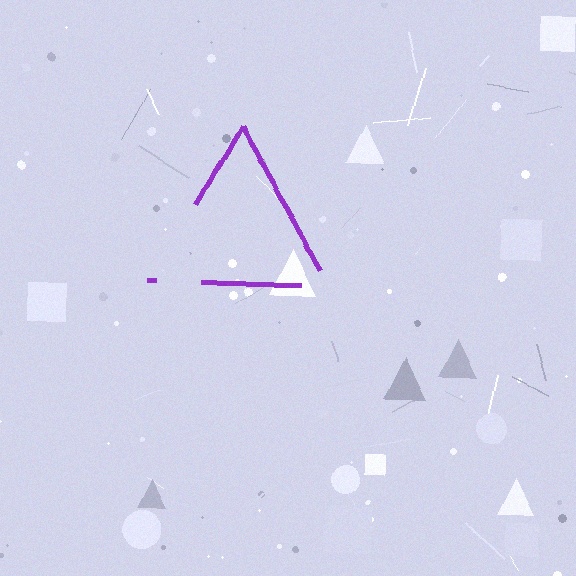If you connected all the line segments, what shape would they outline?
They would outline a triangle.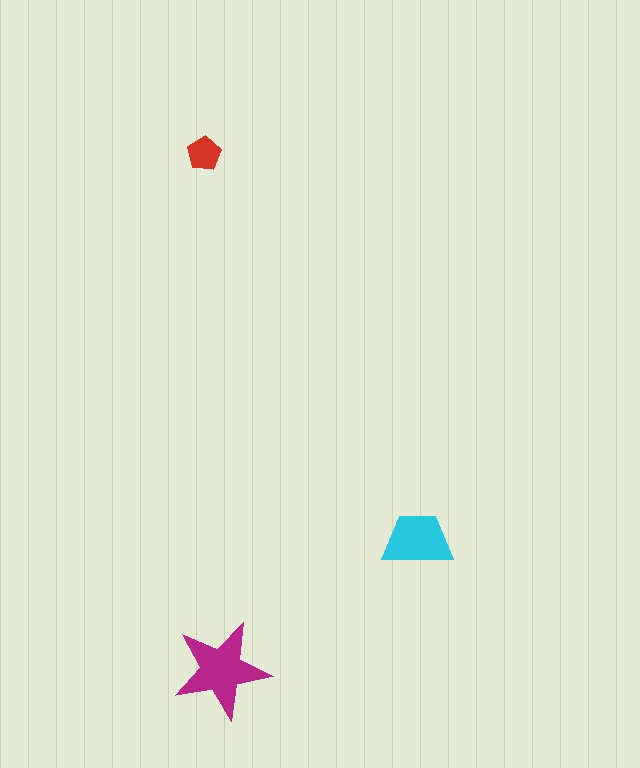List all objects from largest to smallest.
The magenta star, the cyan trapezoid, the red pentagon.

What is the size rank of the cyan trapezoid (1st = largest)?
2nd.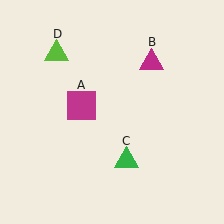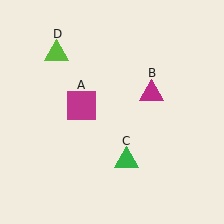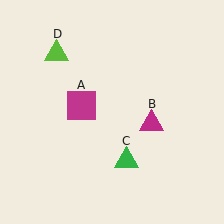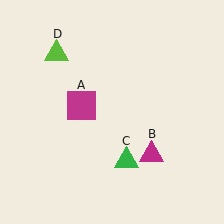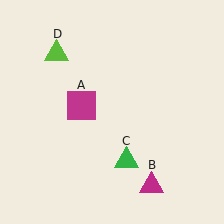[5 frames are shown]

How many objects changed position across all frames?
1 object changed position: magenta triangle (object B).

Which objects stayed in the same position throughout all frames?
Magenta square (object A) and green triangle (object C) and lime triangle (object D) remained stationary.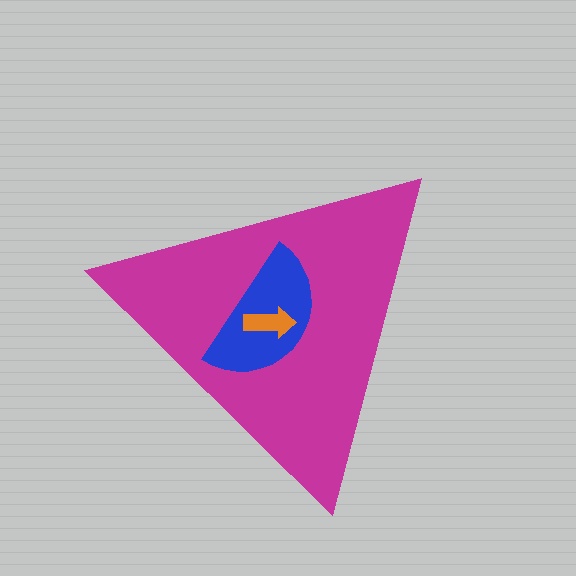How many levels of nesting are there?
3.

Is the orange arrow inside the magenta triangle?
Yes.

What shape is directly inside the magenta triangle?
The blue semicircle.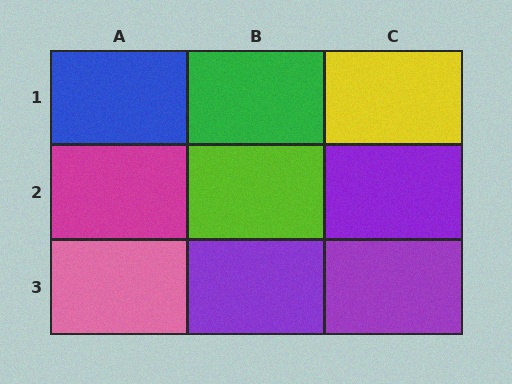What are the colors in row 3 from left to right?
Pink, purple, purple.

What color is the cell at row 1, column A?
Blue.